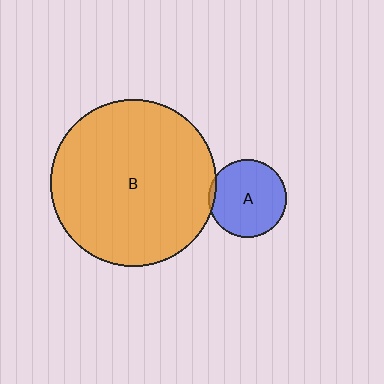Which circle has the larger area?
Circle B (orange).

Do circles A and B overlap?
Yes.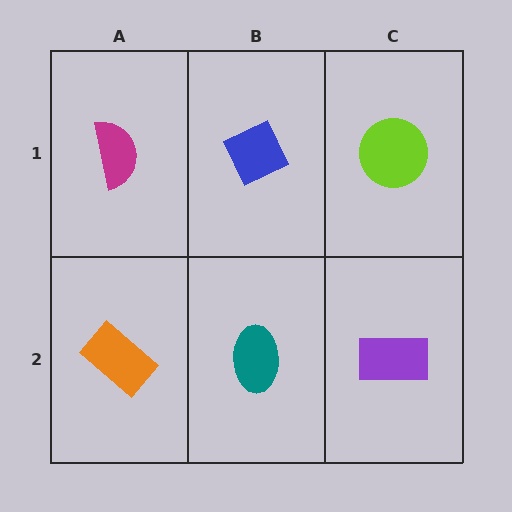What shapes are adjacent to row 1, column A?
An orange rectangle (row 2, column A), a blue diamond (row 1, column B).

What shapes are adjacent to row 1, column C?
A purple rectangle (row 2, column C), a blue diamond (row 1, column B).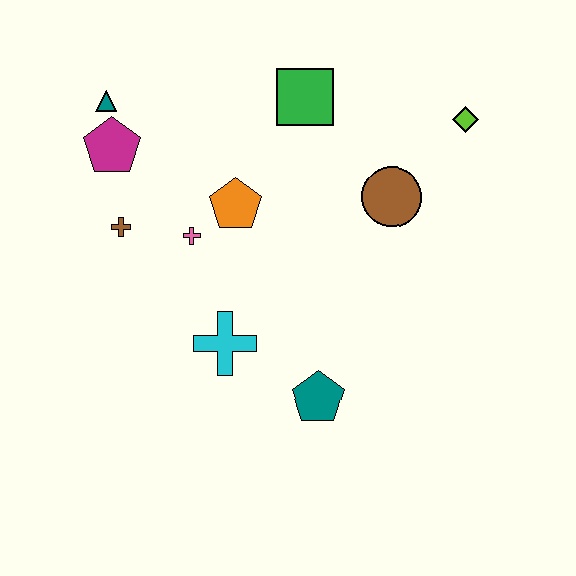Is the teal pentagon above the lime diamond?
No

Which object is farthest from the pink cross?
The lime diamond is farthest from the pink cross.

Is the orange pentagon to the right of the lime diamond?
No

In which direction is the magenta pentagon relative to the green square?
The magenta pentagon is to the left of the green square.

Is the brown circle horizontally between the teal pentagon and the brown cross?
No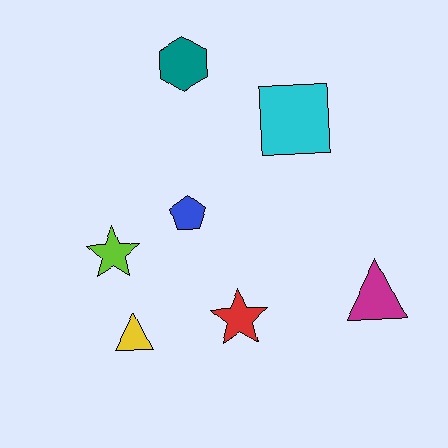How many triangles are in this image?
There are 2 triangles.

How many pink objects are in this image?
There are no pink objects.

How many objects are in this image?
There are 7 objects.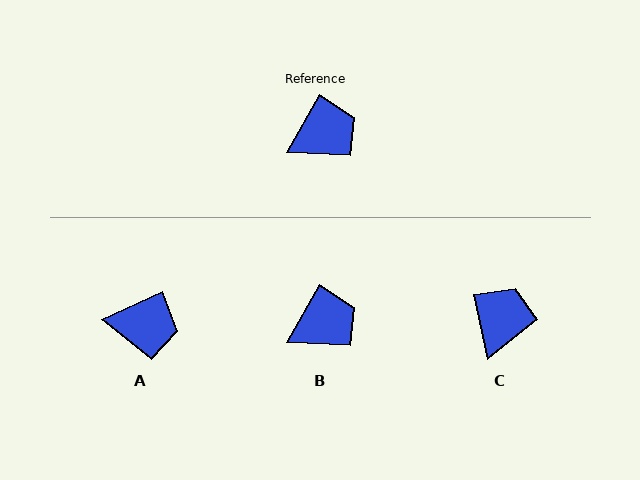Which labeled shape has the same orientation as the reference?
B.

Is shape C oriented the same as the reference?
No, it is off by about 41 degrees.